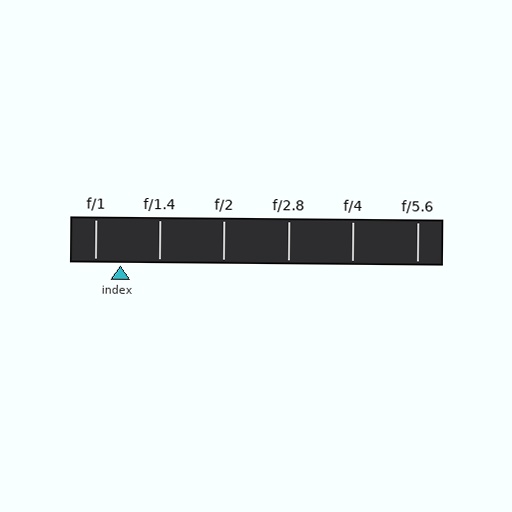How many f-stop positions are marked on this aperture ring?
There are 6 f-stop positions marked.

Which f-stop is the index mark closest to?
The index mark is closest to f/1.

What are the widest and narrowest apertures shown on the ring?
The widest aperture shown is f/1 and the narrowest is f/5.6.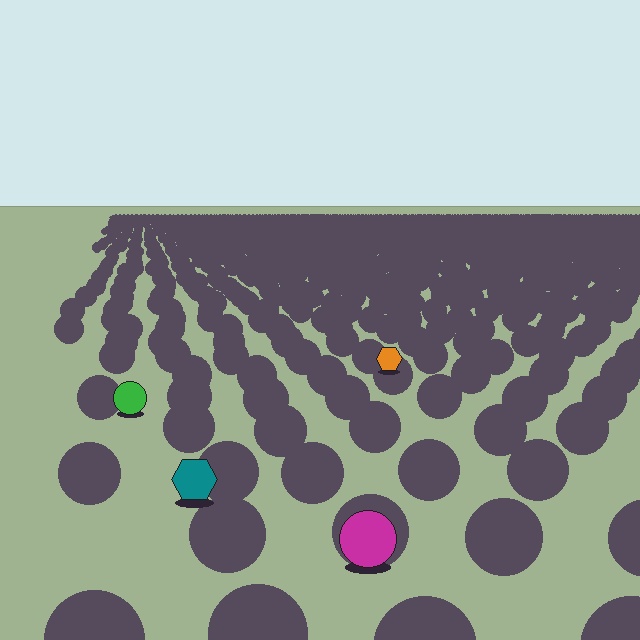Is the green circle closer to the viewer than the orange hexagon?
Yes. The green circle is closer — you can tell from the texture gradient: the ground texture is coarser near it.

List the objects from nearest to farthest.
From nearest to farthest: the magenta circle, the teal hexagon, the green circle, the orange hexagon.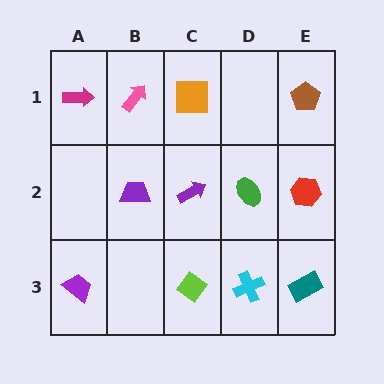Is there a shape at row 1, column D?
No, that cell is empty.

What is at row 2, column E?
A red hexagon.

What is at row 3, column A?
A purple trapezoid.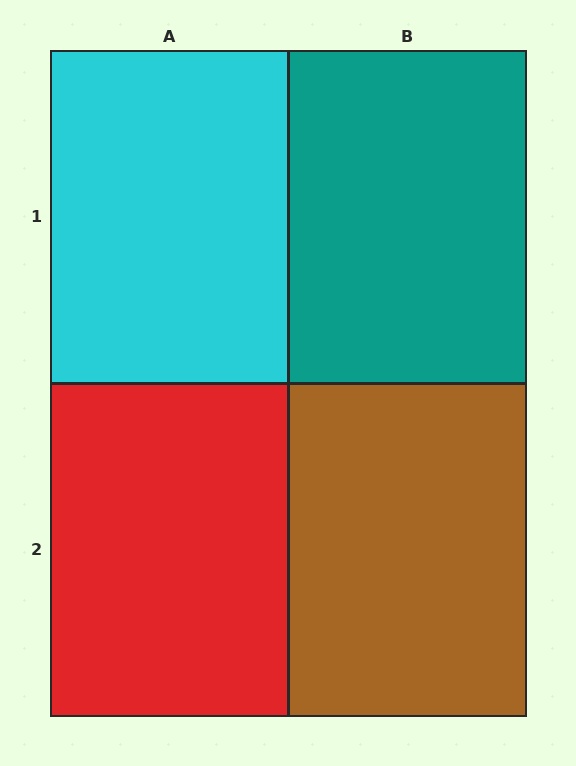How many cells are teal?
1 cell is teal.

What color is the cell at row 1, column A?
Cyan.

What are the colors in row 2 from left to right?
Red, brown.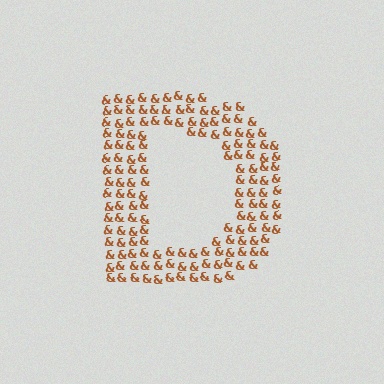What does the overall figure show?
The overall figure shows the letter D.